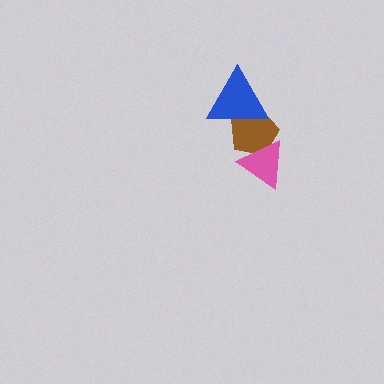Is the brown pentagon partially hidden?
Yes, it is partially covered by another shape.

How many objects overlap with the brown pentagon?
2 objects overlap with the brown pentagon.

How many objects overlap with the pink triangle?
1 object overlaps with the pink triangle.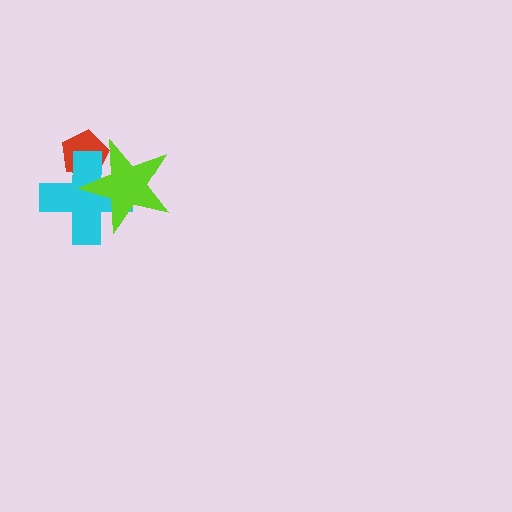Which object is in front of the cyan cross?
The lime star is in front of the cyan cross.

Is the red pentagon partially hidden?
Yes, it is partially covered by another shape.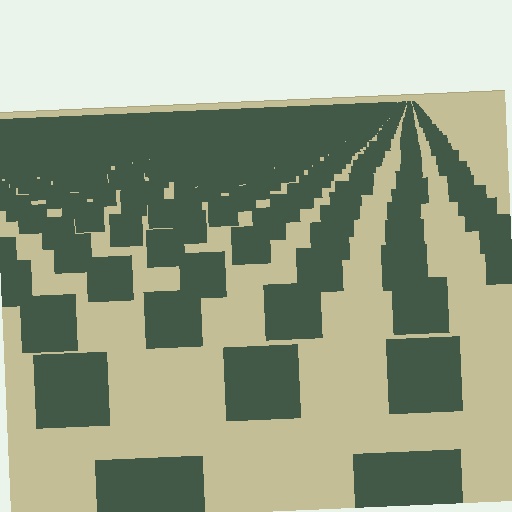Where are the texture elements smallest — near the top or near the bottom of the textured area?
Near the top.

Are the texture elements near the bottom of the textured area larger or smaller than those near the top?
Larger. Near the bottom, elements are closer to the viewer and appear at a bigger on-screen size.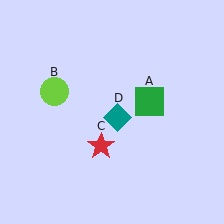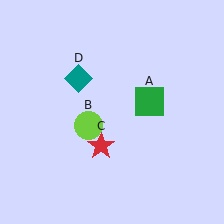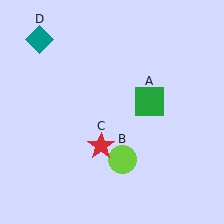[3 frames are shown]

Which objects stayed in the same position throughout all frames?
Green square (object A) and red star (object C) remained stationary.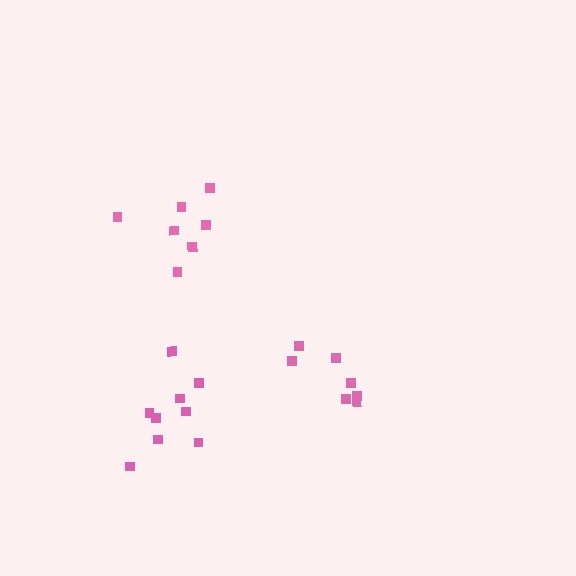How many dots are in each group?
Group 1: 7 dots, Group 2: 7 dots, Group 3: 9 dots (23 total).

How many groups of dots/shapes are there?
There are 3 groups.